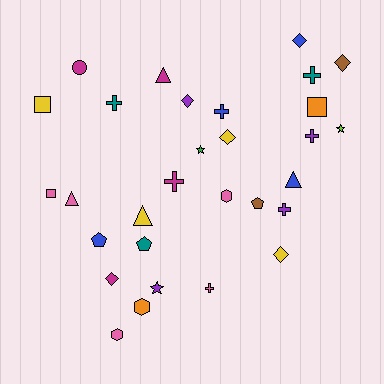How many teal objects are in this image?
There are 3 teal objects.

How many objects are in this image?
There are 30 objects.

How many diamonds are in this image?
There are 6 diamonds.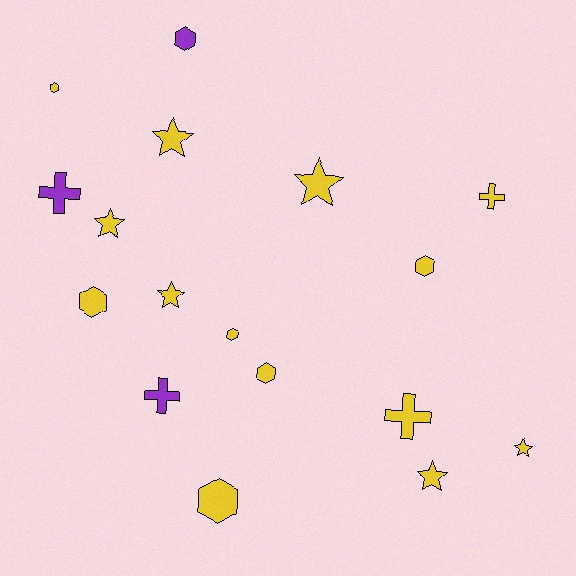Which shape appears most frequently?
Hexagon, with 7 objects.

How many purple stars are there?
There are no purple stars.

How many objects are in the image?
There are 17 objects.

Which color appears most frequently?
Yellow, with 14 objects.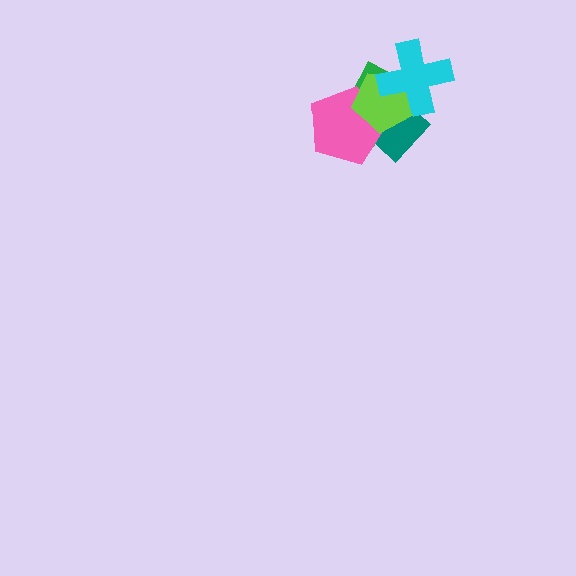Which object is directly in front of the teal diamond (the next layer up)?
The green rectangle is directly in front of the teal diamond.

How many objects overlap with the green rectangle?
4 objects overlap with the green rectangle.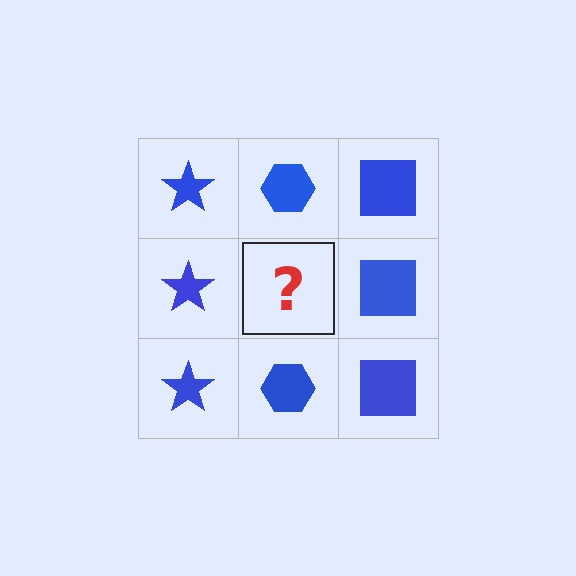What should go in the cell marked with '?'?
The missing cell should contain a blue hexagon.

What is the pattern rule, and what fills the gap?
The rule is that each column has a consistent shape. The gap should be filled with a blue hexagon.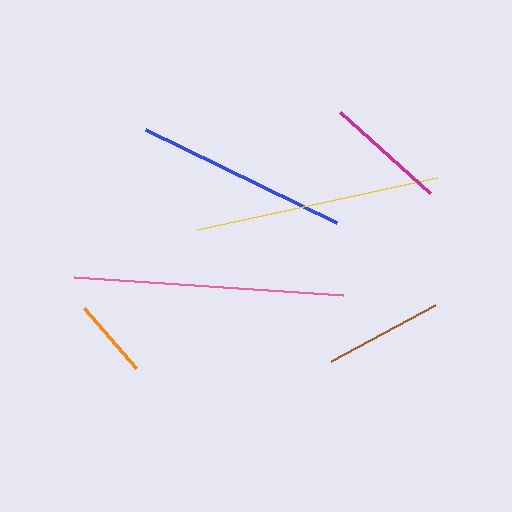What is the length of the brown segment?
The brown segment is approximately 118 pixels long.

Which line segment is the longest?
The pink line is the longest at approximately 270 pixels.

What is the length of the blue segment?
The blue segment is approximately 213 pixels long.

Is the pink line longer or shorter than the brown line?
The pink line is longer than the brown line.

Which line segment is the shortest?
The orange line is the shortest at approximately 80 pixels.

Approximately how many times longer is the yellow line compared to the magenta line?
The yellow line is approximately 2.0 times the length of the magenta line.